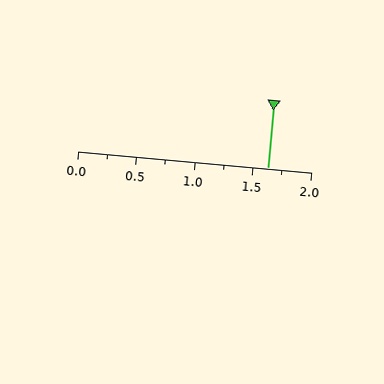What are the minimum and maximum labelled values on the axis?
The axis runs from 0.0 to 2.0.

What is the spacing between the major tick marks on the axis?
The major ticks are spaced 0.5 apart.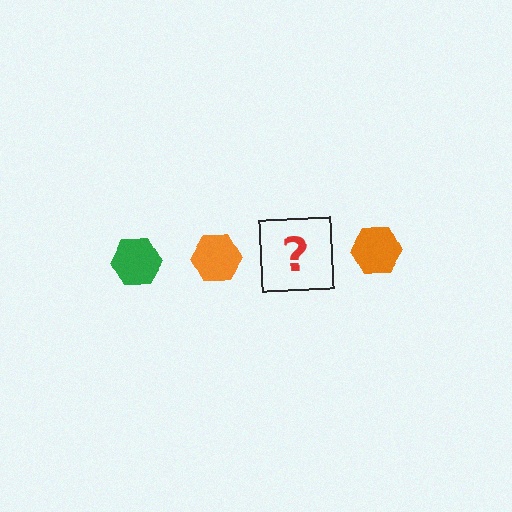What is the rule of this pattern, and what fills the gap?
The rule is that the pattern cycles through green, orange hexagons. The gap should be filled with a green hexagon.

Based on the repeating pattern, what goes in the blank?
The blank should be a green hexagon.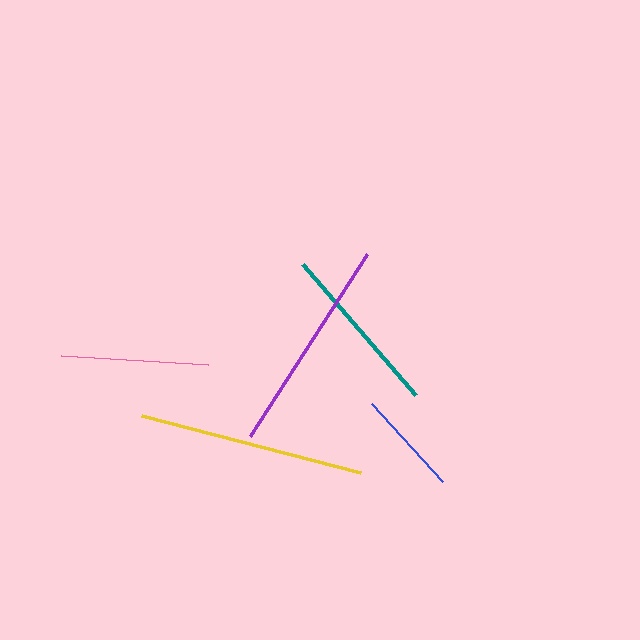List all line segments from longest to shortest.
From longest to shortest: yellow, purple, teal, pink, blue.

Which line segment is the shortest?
The blue line is the shortest at approximately 105 pixels.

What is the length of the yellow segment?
The yellow segment is approximately 226 pixels long.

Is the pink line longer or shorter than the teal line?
The teal line is longer than the pink line.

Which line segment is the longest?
The yellow line is the longest at approximately 226 pixels.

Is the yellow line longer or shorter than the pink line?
The yellow line is longer than the pink line.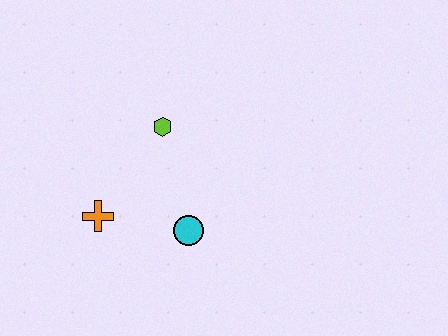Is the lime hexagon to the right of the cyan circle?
No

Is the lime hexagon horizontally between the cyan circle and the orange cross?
Yes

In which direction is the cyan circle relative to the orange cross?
The cyan circle is to the right of the orange cross.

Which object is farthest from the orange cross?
The lime hexagon is farthest from the orange cross.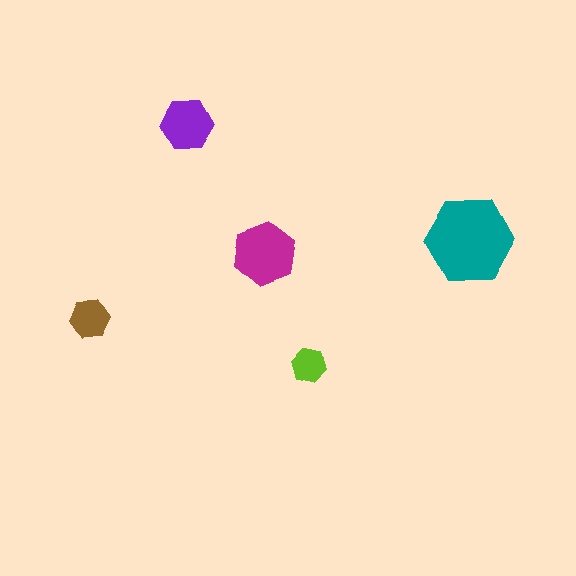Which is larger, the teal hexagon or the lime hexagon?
The teal one.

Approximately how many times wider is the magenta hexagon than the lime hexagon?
About 2 times wider.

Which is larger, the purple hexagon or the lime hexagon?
The purple one.